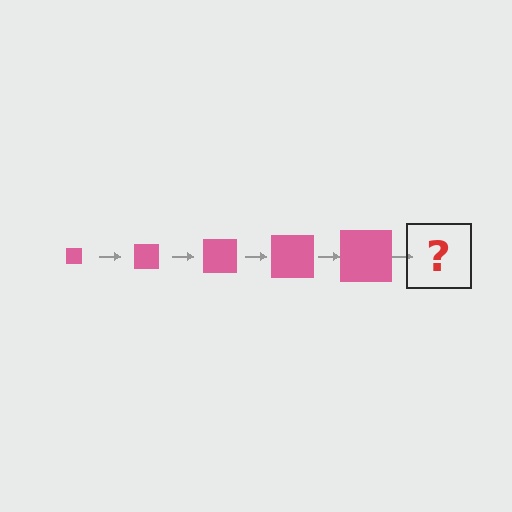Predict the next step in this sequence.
The next step is a pink square, larger than the previous one.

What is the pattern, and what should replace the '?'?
The pattern is that the square gets progressively larger each step. The '?' should be a pink square, larger than the previous one.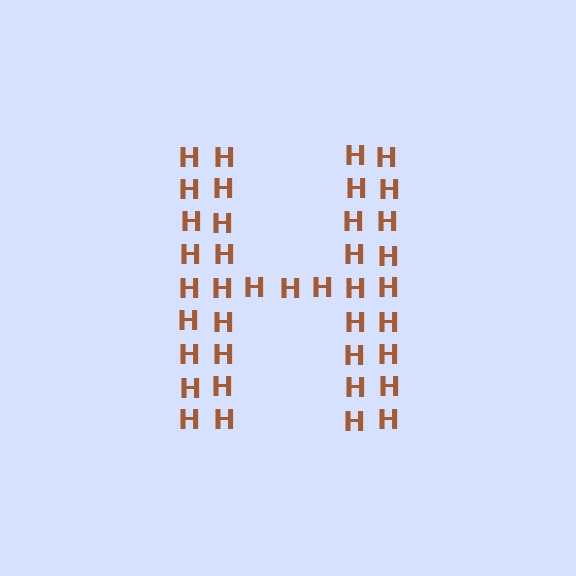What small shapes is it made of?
It is made of small letter H's.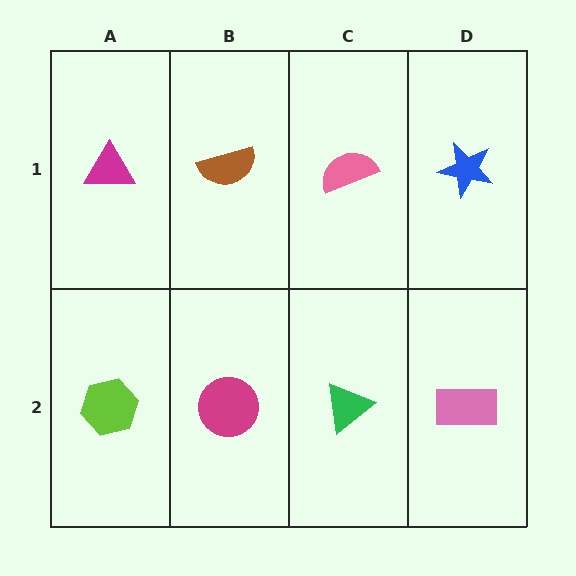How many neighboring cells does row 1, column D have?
2.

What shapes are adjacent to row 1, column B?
A magenta circle (row 2, column B), a magenta triangle (row 1, column A), a pink semicircle (row 1, column C).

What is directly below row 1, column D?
A pink rectangle.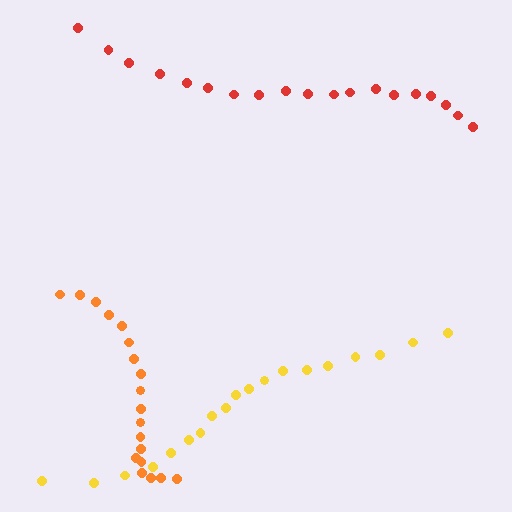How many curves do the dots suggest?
There are 3 distinct paths.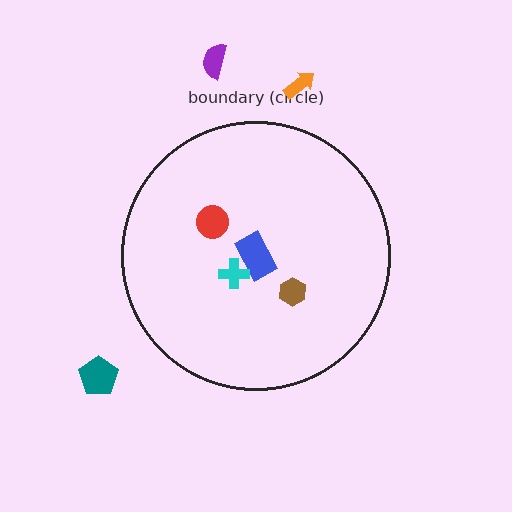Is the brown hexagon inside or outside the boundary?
Inside.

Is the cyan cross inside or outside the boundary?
Inside.